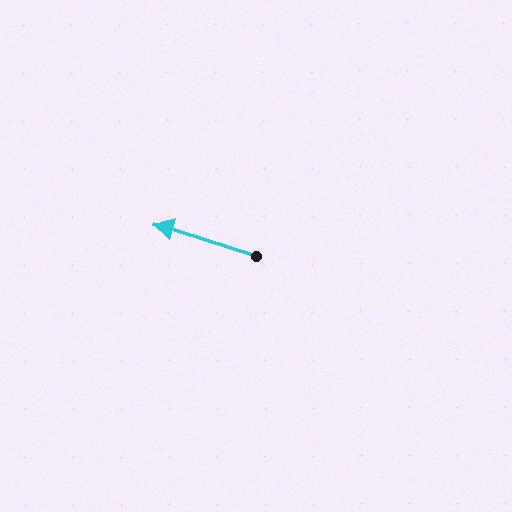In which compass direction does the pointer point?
West.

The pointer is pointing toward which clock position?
Roughly 10 o'clock.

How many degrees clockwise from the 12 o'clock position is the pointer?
Approximately 288 degrees.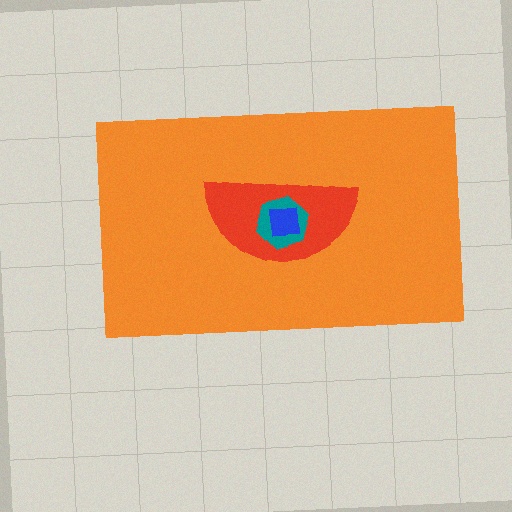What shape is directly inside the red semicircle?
The teal hexagon.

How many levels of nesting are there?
4.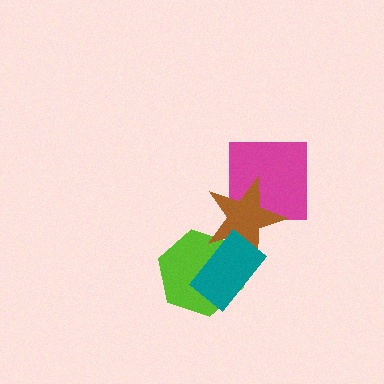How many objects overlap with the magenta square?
1 object overlaps with the magenta square.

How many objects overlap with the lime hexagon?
2 objects overlap with the lime hexagon.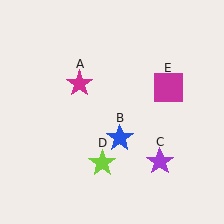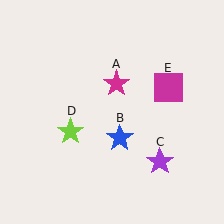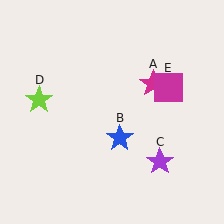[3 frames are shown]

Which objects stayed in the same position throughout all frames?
Blue star (object B) and purple star (object C) and magenta square (object E) remained stationary.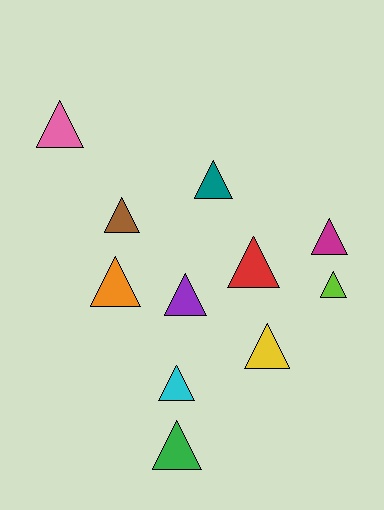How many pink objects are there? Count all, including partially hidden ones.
There is 1 pink object.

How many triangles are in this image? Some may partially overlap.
There are 11 triangles.